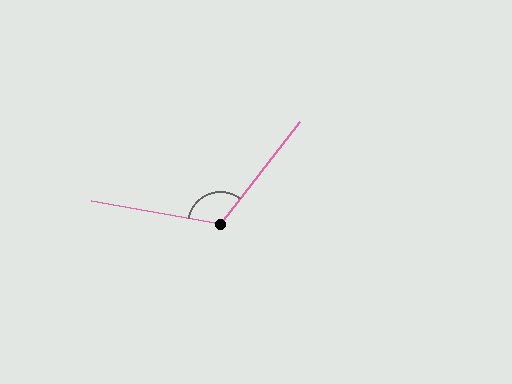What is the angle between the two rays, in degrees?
Approximately 118 degrees.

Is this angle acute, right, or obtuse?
It is obtuse.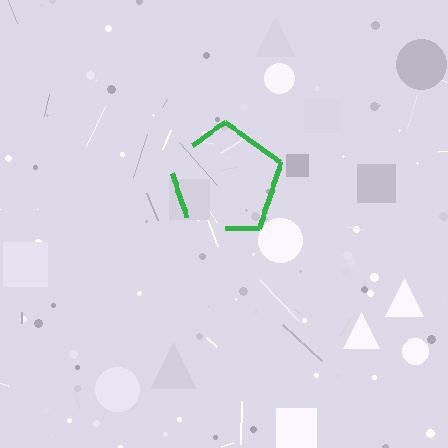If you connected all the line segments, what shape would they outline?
They would outline a pentagon.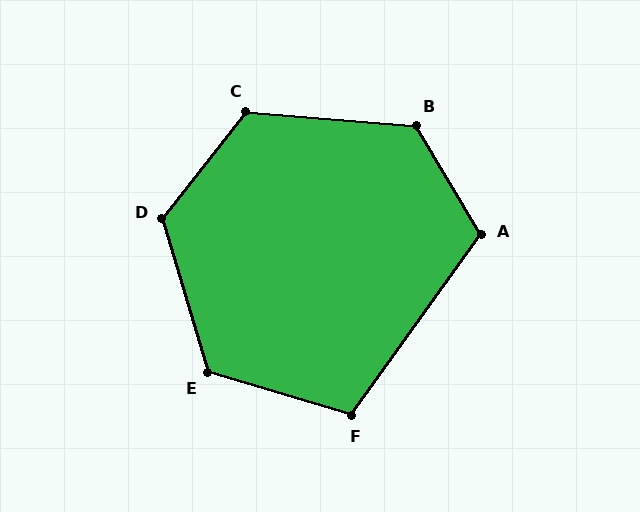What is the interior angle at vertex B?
Approximately 125 degrees (obtuse).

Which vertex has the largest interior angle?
D, at approximately 126 degrees.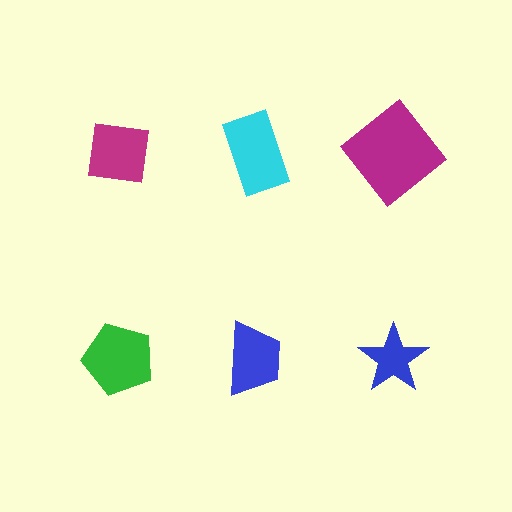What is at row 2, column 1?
A green pentagon.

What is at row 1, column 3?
A magenta diamond.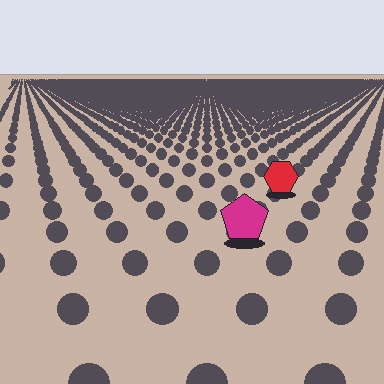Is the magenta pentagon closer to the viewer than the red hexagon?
Yes. The magenta pentagon is closer — you can tell from the texture gradient: the ground texture is coarser near it.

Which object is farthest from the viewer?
The red hexagon is farthest from the viewer. It appears smaller and the ground texture around it is denser.